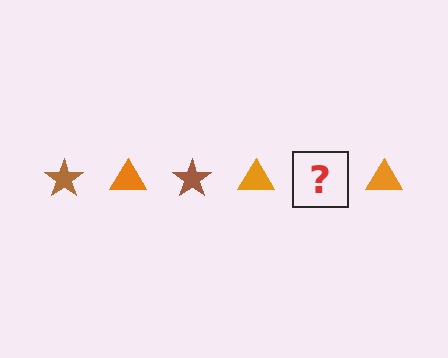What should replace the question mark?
The question mark should be replaced with a brown star.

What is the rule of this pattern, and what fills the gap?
The rule is that the pattern alternates between brown star and orange triangle. The gap should be filled with a brown star.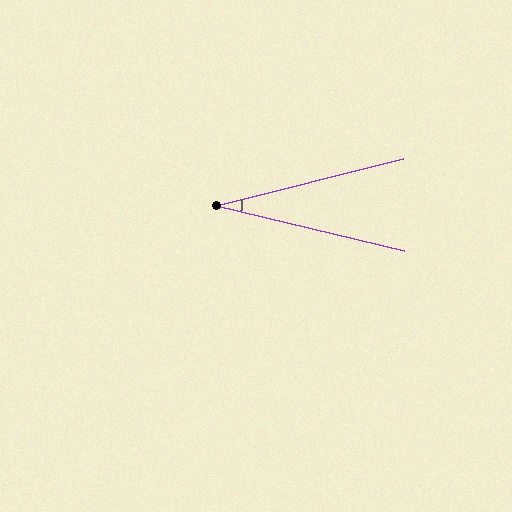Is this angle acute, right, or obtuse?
It is acute.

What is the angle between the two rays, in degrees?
Approximately 28 degrees.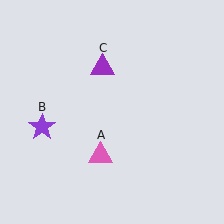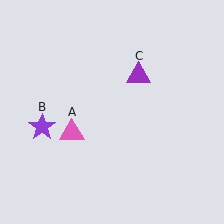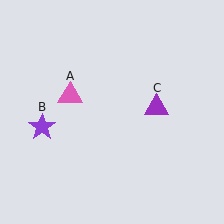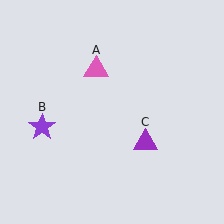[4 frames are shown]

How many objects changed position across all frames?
2 objects changed position: pink triangle (object A), purple triangle (object C).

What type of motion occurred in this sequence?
The pink triangle (object A), purple triangle (object C) rotated clockwise around the center of the scene.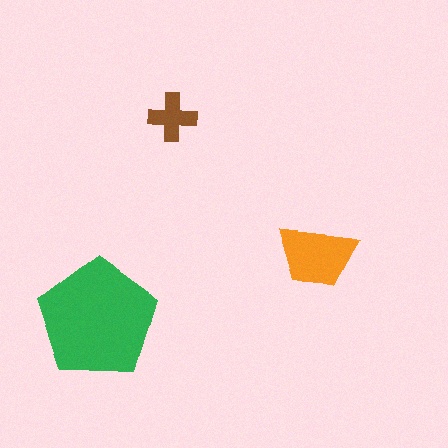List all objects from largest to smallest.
The green pentagon, the orange trapezoid, the brown cross.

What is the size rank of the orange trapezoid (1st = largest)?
2nd.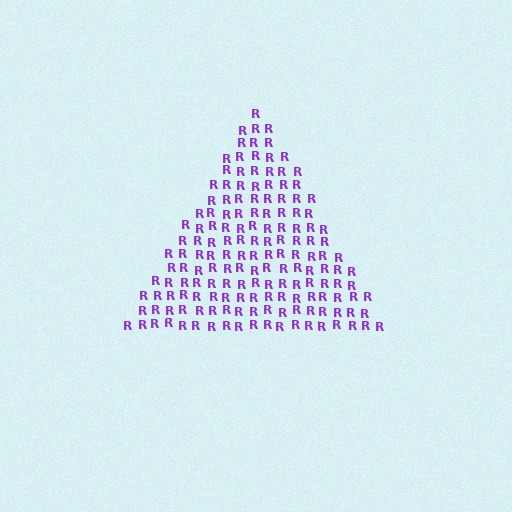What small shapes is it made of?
It is made of small letter R's.